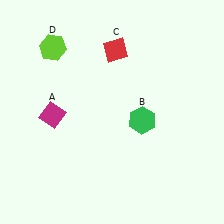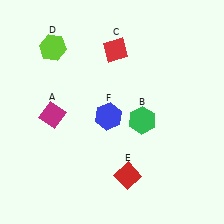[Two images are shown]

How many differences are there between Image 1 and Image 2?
There are 2 differences between the two images.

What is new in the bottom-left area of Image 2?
A blue hexagon (F) was added in the bottom-left area of Image 2.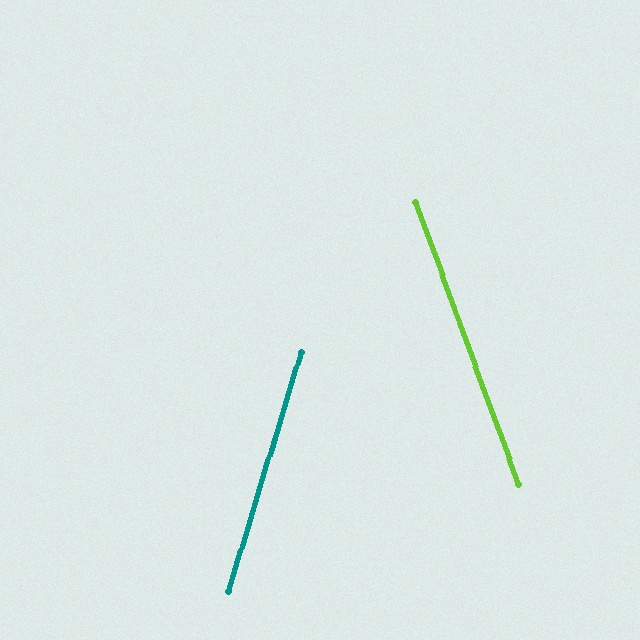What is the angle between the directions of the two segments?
Approximately 37 degrees.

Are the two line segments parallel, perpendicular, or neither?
Neither parallel nor perpendicular — they differ by about 37°.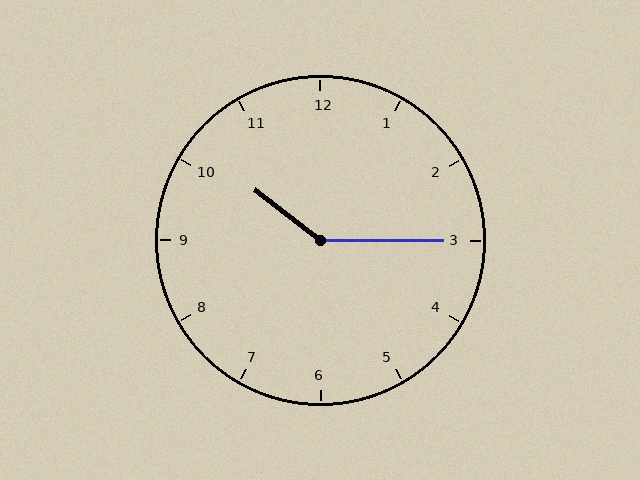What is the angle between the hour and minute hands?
Approximately 142 degrees.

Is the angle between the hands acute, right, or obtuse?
It is obtuse.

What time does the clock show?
10:15.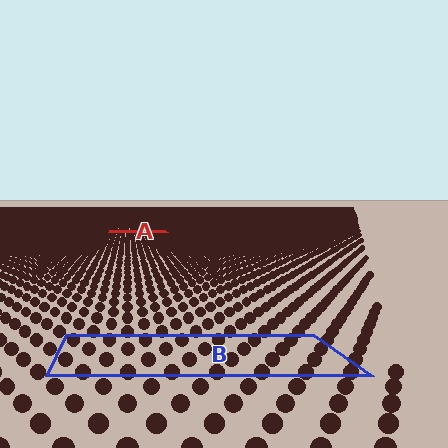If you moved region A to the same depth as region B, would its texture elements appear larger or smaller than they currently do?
They would appear larger. At a closer depth, the same texture elements are projected at a bigger on-screen size.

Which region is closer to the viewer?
Region B is closer. The texture elements there are larger and more spread out.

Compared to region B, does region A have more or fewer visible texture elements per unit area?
Region A has more texture elements per unit area — they are packed more densely because it is farther away.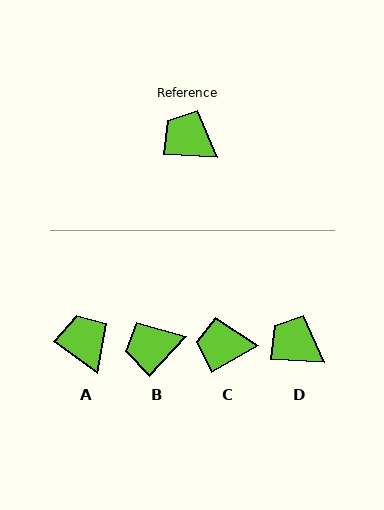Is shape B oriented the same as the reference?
No, it is off by about 51 degrees.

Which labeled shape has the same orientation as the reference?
D.